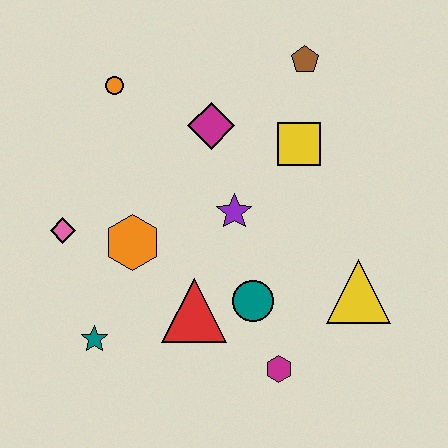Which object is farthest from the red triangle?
The brown pentagon is farthest from the red triangle.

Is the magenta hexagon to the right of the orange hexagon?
Yes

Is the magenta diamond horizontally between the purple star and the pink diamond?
Yes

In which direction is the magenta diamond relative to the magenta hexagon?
The magenta diamond is above the magenta hexagon.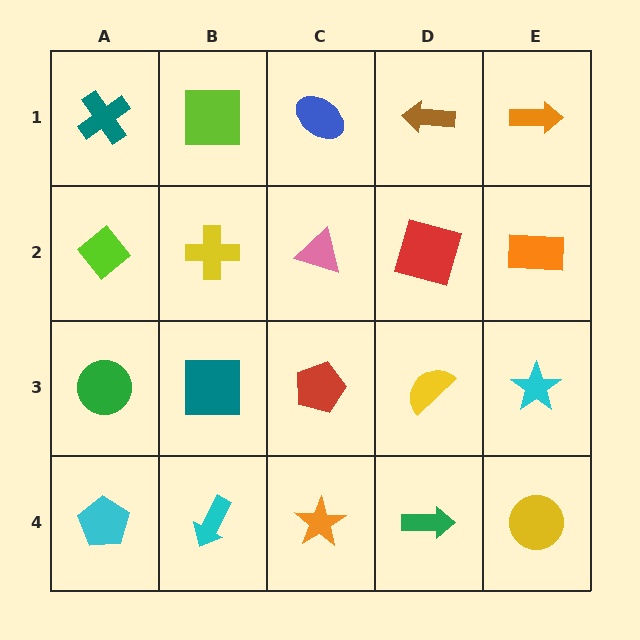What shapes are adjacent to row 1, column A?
A lime diamond (row 2, column A), a lime square (row 1, column B).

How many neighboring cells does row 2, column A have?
3.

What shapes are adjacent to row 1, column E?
An orange rectangle (row 2, column E), a brown arrow (row 1, column D).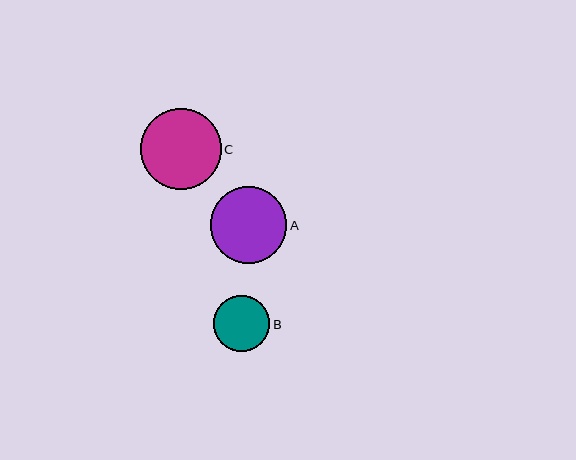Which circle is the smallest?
Circle B is the smallest with a size of approximately 56 pixels.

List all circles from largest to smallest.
From largest to smallest: C, A, B.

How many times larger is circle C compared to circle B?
Circle C is approximately 1.4 times the size of circle B.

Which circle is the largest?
Circle C is the largest with a size of approximately 81 pixels.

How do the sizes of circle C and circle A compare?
Circle C and circle A are approximately the same size.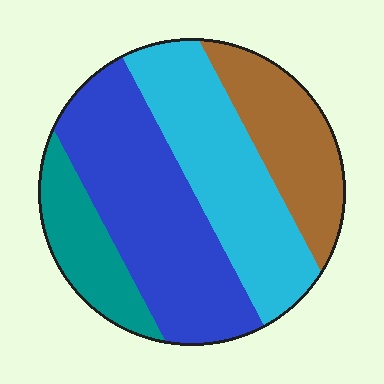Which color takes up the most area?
Blue, at roughly 35%.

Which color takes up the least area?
Teal, at roughly 15%.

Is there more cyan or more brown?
Cyan.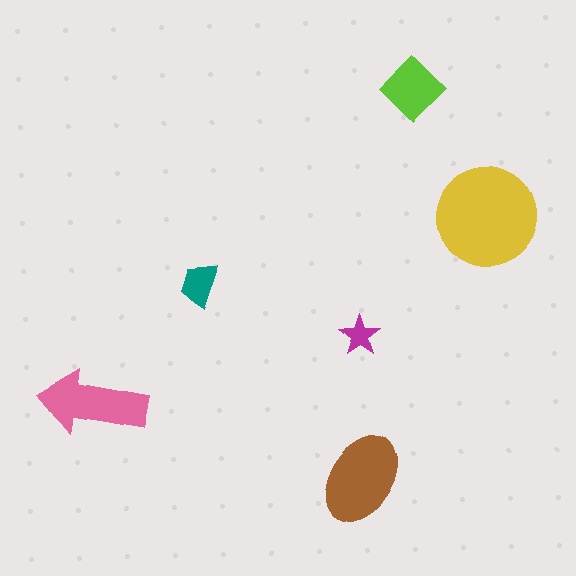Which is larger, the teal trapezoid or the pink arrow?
The pink arrow.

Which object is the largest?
The yellow circle.